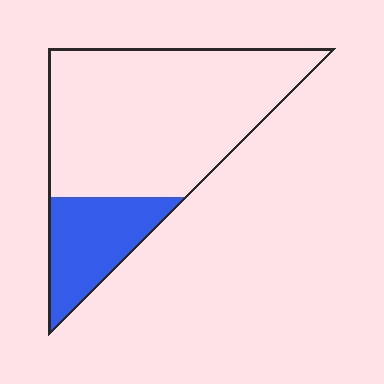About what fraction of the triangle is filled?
About one quarter (1/4).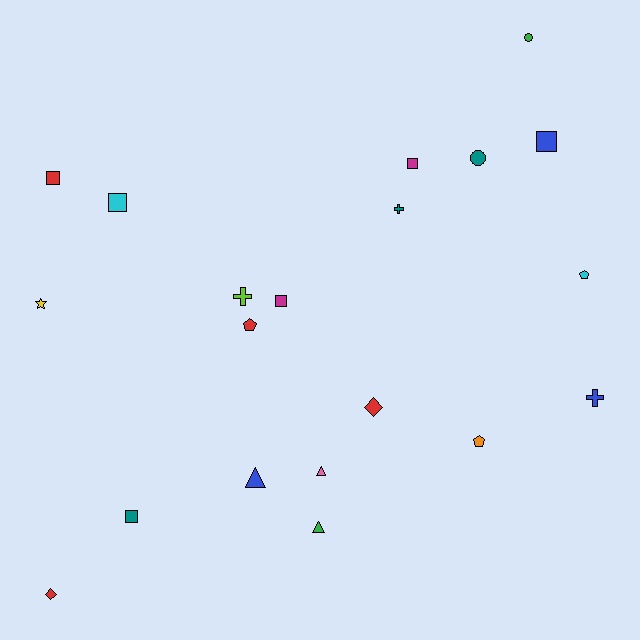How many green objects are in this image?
There are 2 green objects.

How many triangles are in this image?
There are 3 triangles.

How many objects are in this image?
There are 20 objects.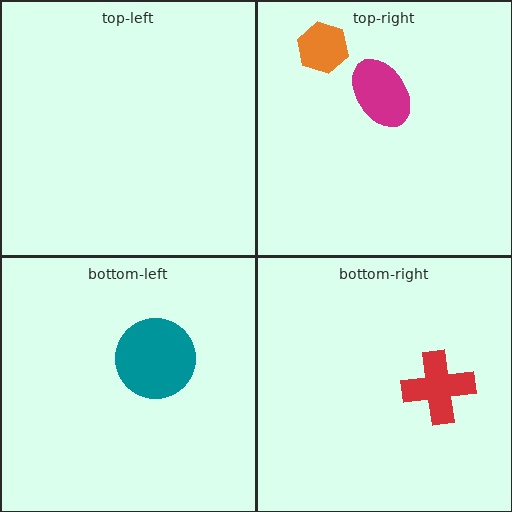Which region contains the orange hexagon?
The top-right region.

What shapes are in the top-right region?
The orange hexagon, the magenta ellipse.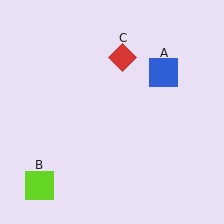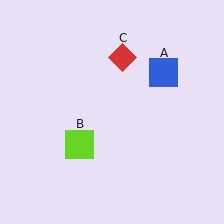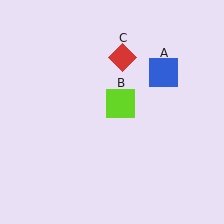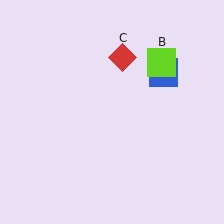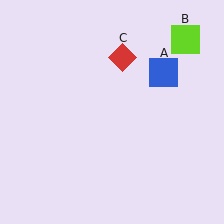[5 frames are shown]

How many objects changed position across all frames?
1 object changed position: lime square (object B).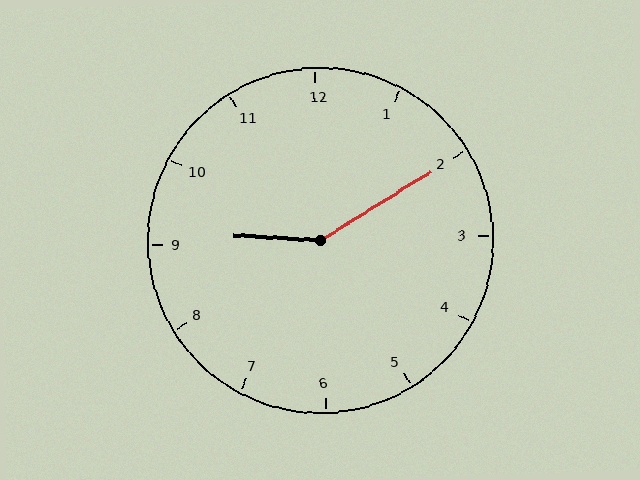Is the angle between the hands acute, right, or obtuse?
It is obtuse.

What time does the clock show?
9:10.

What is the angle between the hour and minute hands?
Approximately 145 degrees.